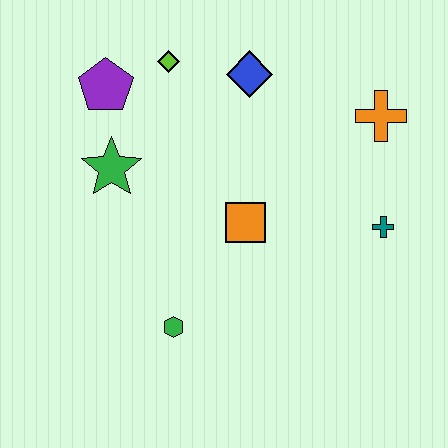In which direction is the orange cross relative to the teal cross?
The orange cross is above the teal cross.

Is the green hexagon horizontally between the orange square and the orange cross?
No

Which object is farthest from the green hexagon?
The orange cross is farthest from the green hexagon.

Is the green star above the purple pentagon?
No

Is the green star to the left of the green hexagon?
Yes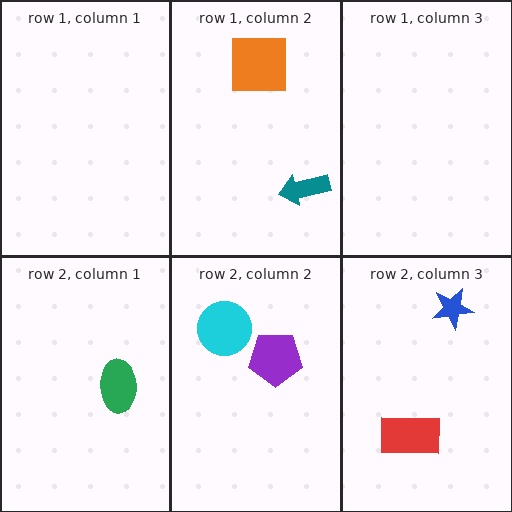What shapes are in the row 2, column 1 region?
The green ellipse.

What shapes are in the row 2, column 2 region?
The cyan circle, the purple pentagon.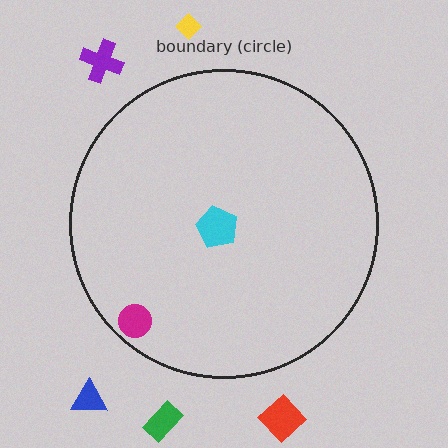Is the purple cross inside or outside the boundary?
Outside.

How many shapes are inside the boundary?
2 inside, 5 outside.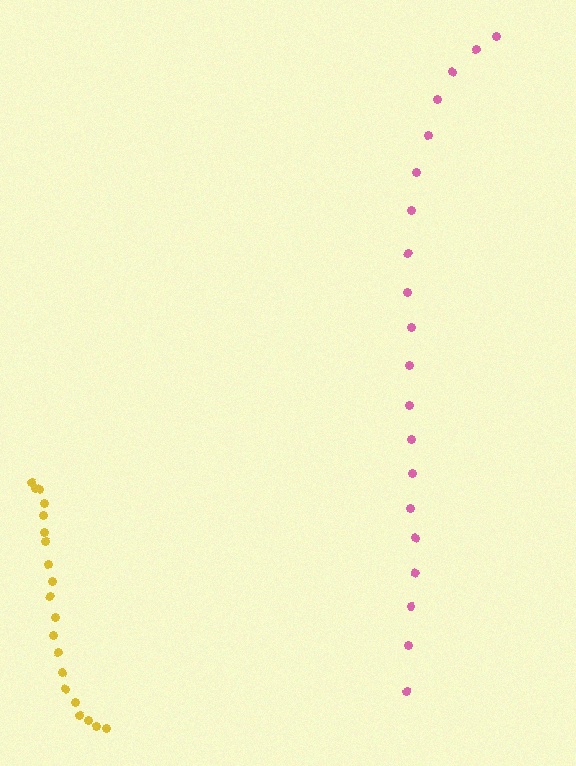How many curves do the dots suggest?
There are 2 distinct paths.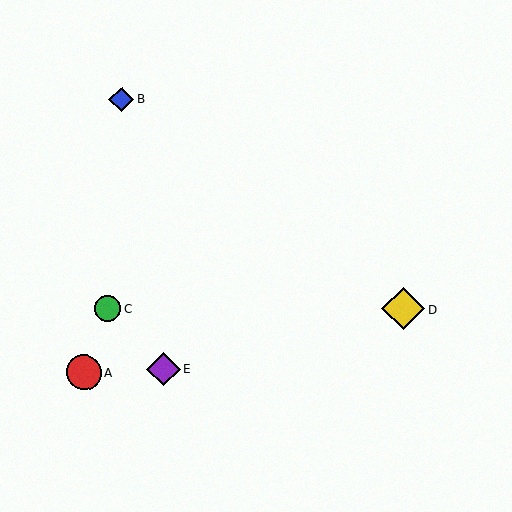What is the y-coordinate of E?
Object E is at y≈369.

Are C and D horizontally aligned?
Yes, both are at y≈308.